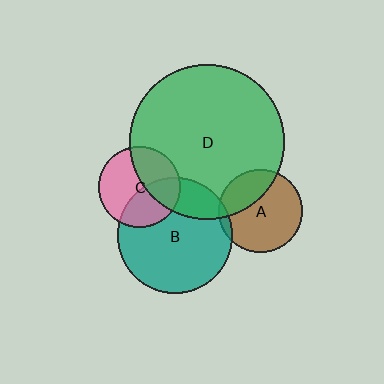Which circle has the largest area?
Circle D (green).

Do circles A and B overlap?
Yes.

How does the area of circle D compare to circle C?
Approximately 3.6 times.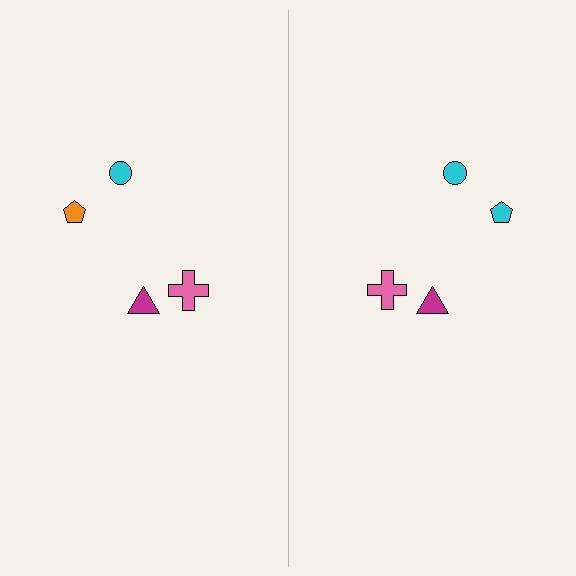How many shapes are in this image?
There are 8 shapes in this image.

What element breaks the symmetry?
The cyan pentagon on the right side breaks the symmetry — its mirror counterpart is orange.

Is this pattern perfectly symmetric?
No, the pattern is not perfectly symmetric. The cyan pentagon on the right side breaks the symmetry — its mirror counterpart is orange.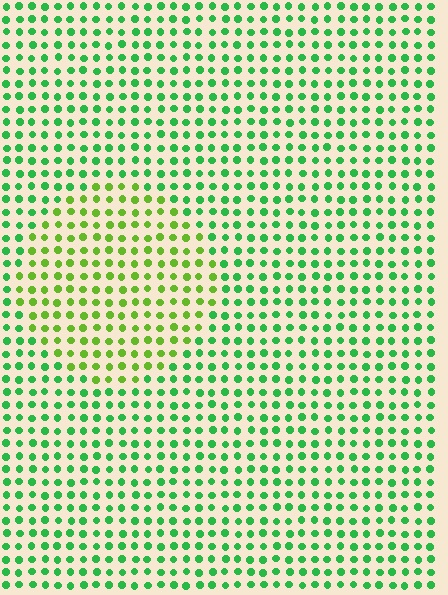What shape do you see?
I see a circle.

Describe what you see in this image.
The image is filled with small green elements in a uniform arrangement. A circle-shaped region is visible where the elements are tinted to a slightly different hue, forming a subtle color boundary.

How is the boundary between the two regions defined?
The boundary is defined purely by a slight shift in hue (about 37 degrees). Spacing, size, and orientation are identical on both sides.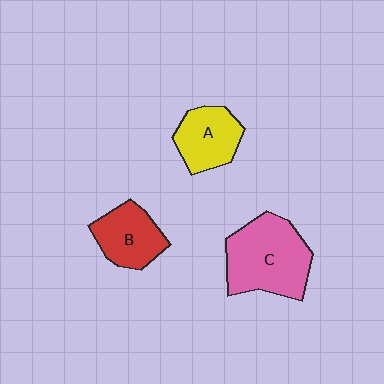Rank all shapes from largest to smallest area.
From largest to smallest: C (pink), B (red), A (yellow).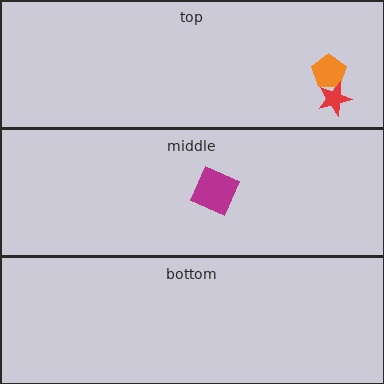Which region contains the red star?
The top region.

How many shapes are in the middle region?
1.